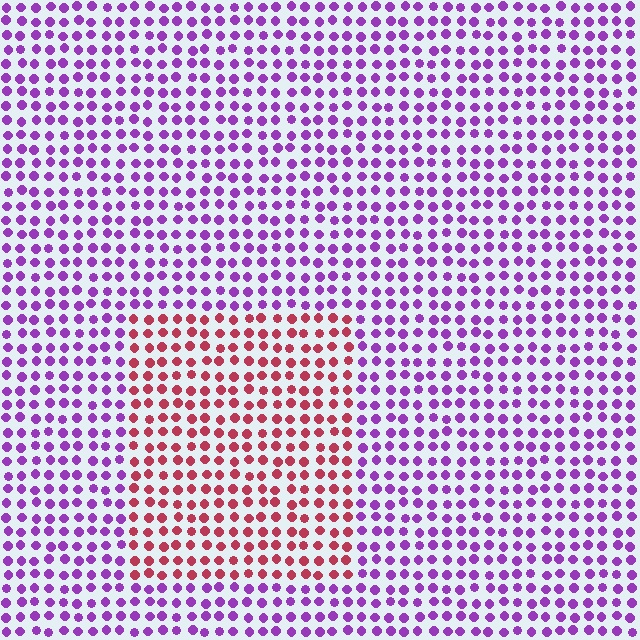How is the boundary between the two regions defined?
The boundary is defined purely by a slight shift in hue (about 62 degrees). Spacing, size, and orientation are identical on both sides.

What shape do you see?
I see a rectangle.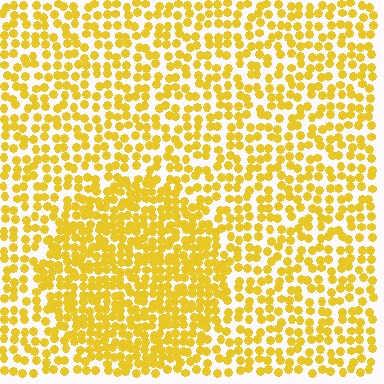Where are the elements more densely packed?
The elements are more densely packed inside the circle boundary.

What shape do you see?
I see a circle.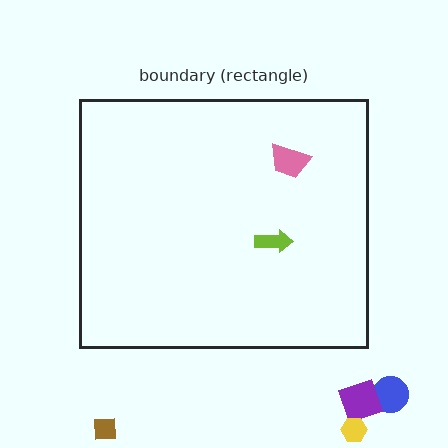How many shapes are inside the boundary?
2 inside, 4 outside.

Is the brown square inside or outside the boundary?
Outside.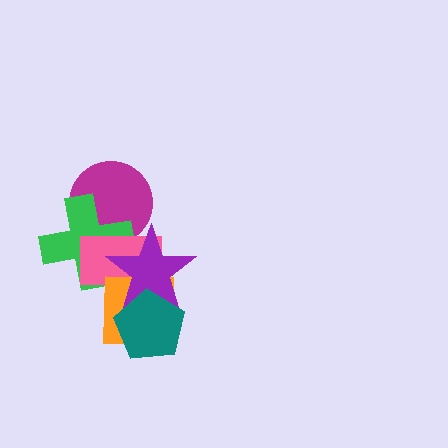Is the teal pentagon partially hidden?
No, no other shape covers it.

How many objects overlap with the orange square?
3 objects overlap with the orange square.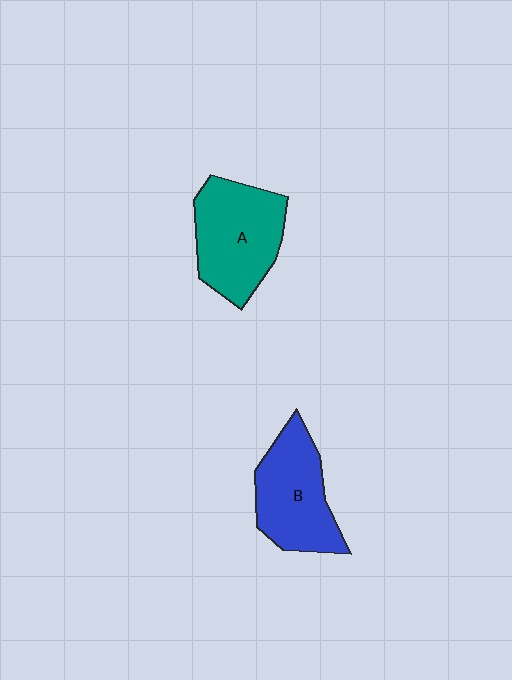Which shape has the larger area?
Shape A (teal).